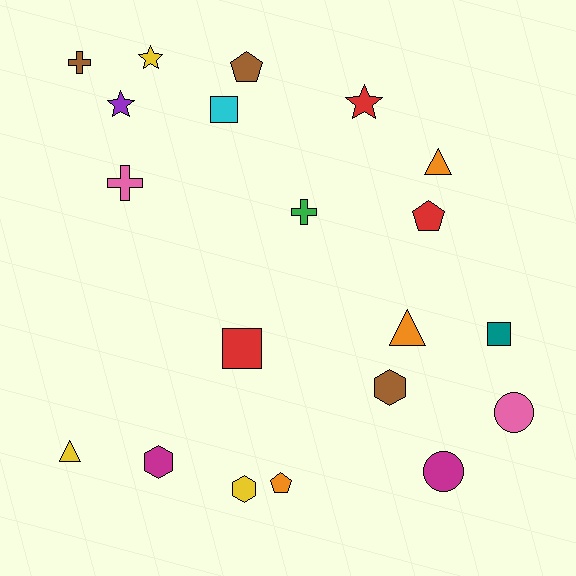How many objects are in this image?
There are 20 objects.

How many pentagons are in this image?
There are 3 pentagons.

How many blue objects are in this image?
There are no blue objects.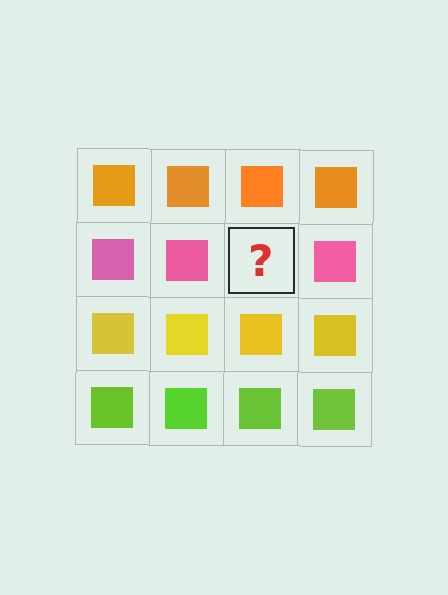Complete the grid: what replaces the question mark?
The question mark should be replaced with a pink square.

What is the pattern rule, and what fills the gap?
The rule is that each row has a consistent color. The gap should be filled with a pink square.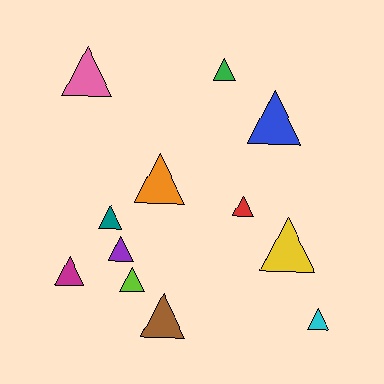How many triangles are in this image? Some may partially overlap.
There are 12 triangles.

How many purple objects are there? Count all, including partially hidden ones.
There is 1 purple object.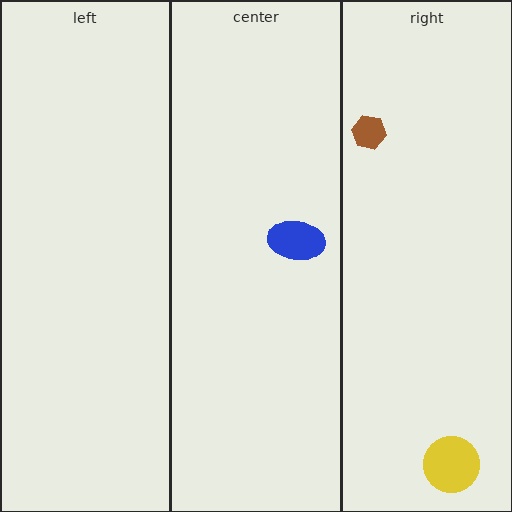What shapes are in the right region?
The yellow circle, the brown hexagon.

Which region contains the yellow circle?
The right region.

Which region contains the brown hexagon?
The right region.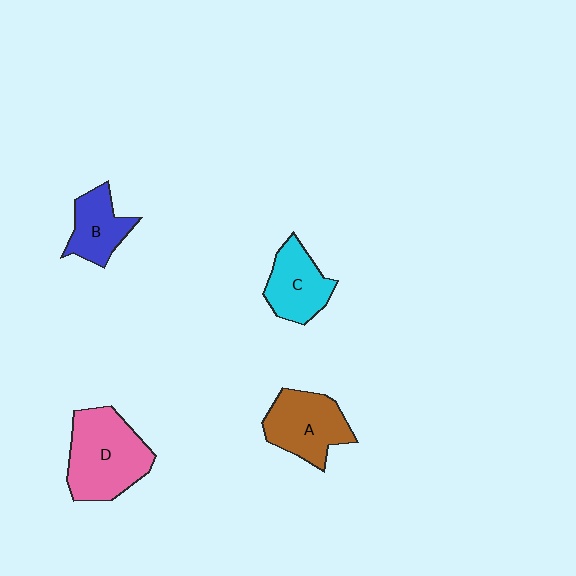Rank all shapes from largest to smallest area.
From largest to smallest: D (pink), A (brown), C (cyan), B (blue).